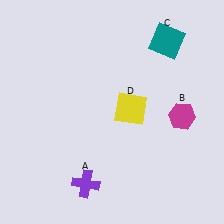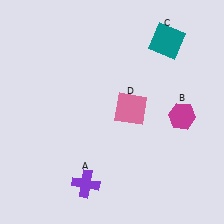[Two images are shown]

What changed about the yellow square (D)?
In Image 1, D is yellow. In Image 2, it changed to pink.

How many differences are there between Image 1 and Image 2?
There is 1 difference between the two images.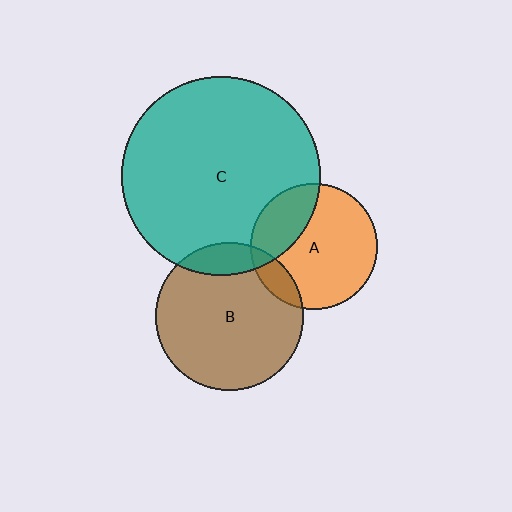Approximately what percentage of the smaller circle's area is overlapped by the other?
Approximately 15%.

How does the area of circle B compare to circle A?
Approximately 1.4 times.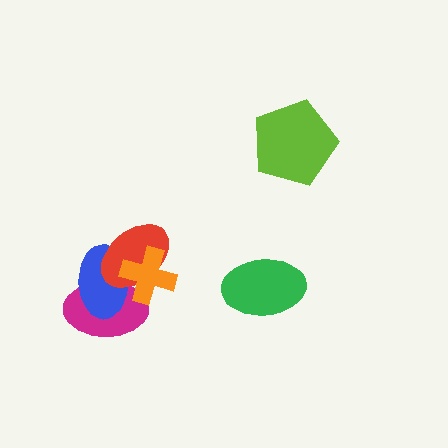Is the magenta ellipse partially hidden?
Yes, it is partially covered by another shape.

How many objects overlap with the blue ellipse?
3 objects overlap with the blue ellipse.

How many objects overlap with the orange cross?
3 objects overlap with the orange cross.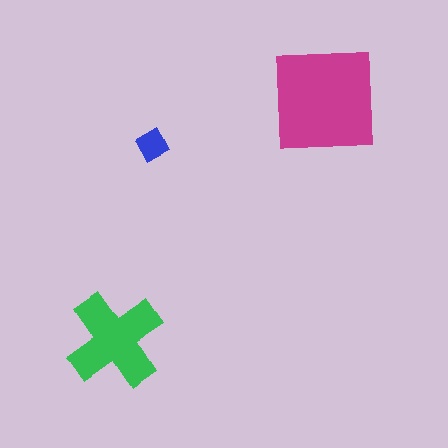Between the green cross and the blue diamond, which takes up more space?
The green cross.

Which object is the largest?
The magenta square.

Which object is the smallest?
The blue diamond.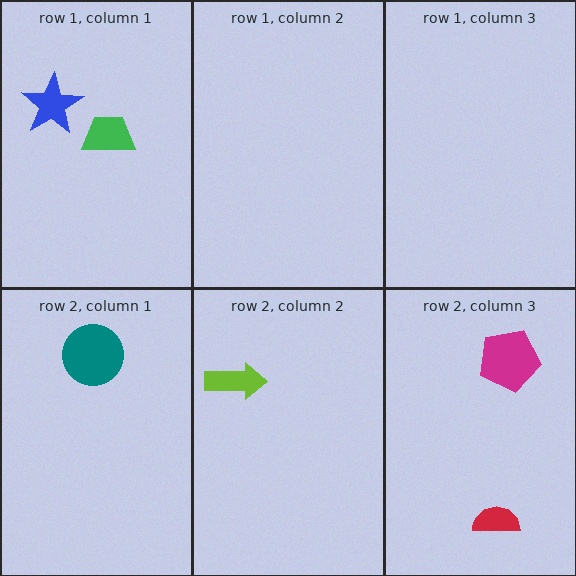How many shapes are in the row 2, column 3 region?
2.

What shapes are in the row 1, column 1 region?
The blue star, the green trapezoid.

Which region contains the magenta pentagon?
The row 2, column 3 region.